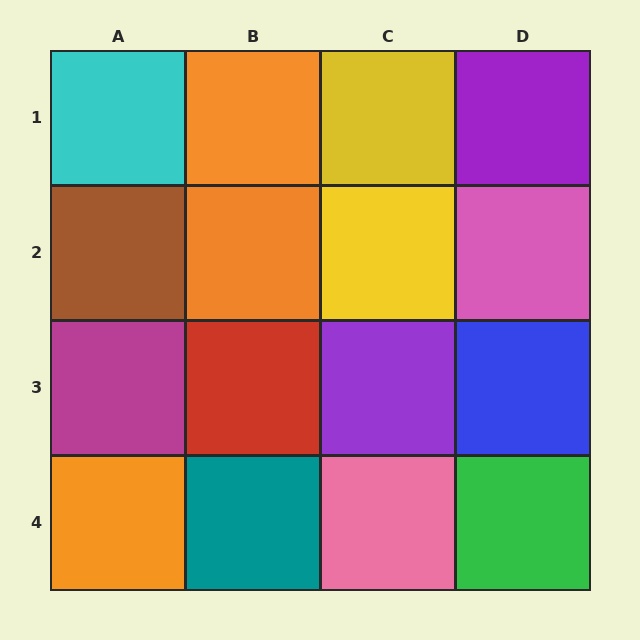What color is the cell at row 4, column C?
Pink.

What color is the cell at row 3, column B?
Red.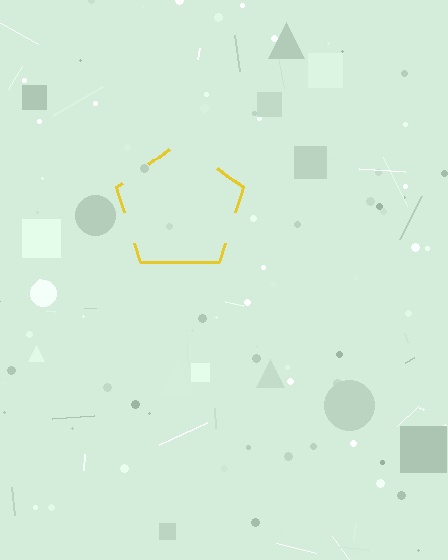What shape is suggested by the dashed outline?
The dashed outline suggests a pentagon.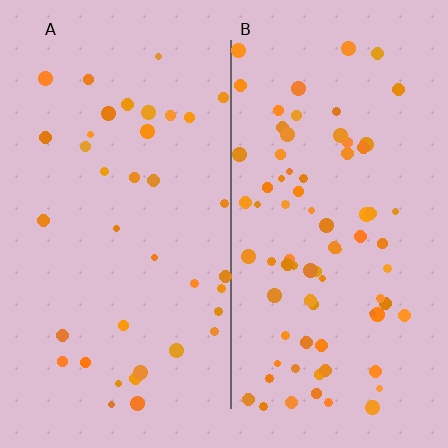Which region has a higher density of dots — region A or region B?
B (the right).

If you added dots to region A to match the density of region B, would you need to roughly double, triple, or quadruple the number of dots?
Approximately double.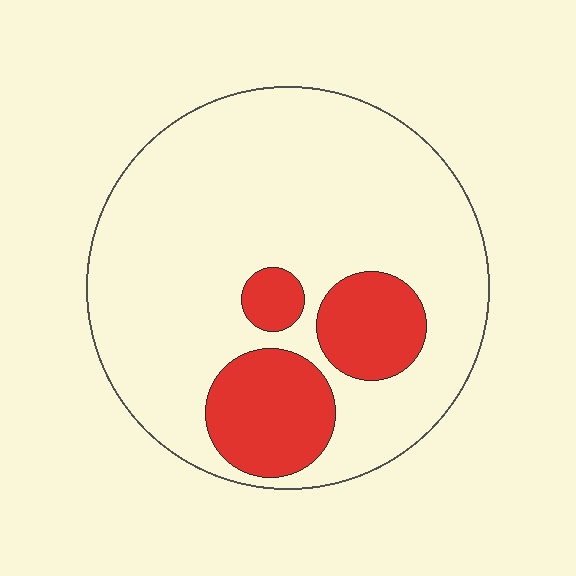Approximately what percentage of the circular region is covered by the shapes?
Approximately 20%.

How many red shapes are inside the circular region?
3.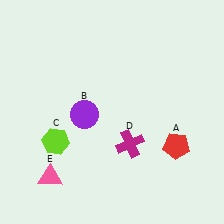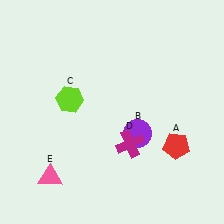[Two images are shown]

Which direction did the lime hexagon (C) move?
The lime hexagon (C) moved up.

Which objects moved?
The objects that moved are: the purple circle (B), the lime hexagon (C).